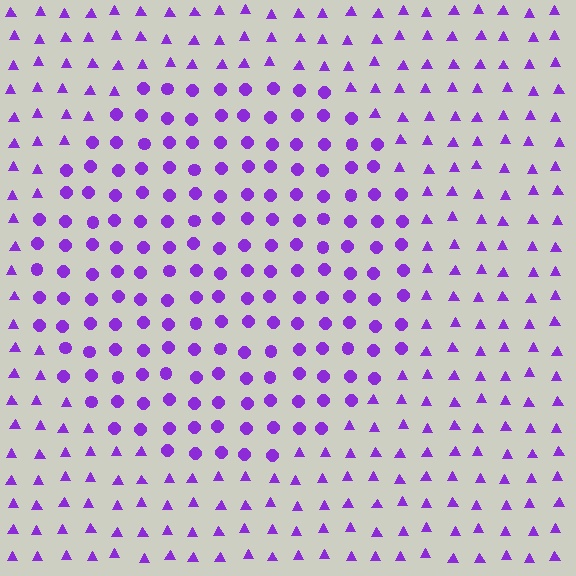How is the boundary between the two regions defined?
The boundary is defined by a change in element shape: circles inside vs. triangles outside. All elements share the same color and spacing.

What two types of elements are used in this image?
The image uses circles inside the circle region and triangles outside it.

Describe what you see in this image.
The image is filled with small purple elements arranged in a uniform grid. A circle-shaped region contains circles, while the surrounding area contains triangles. The boundary is defined purely by the change in element shape.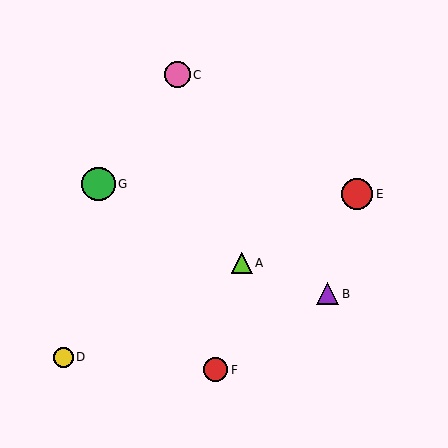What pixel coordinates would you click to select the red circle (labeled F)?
Click at (216, 370) to select the red circle F.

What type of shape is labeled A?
Shape A is a lime triangle.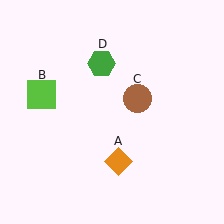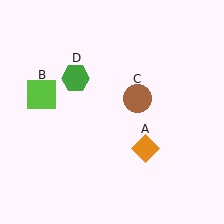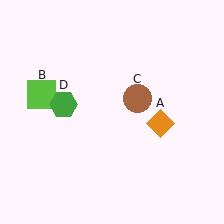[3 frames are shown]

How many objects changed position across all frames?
2 objects changed position: orange diamond (object A), green hexagon (object D).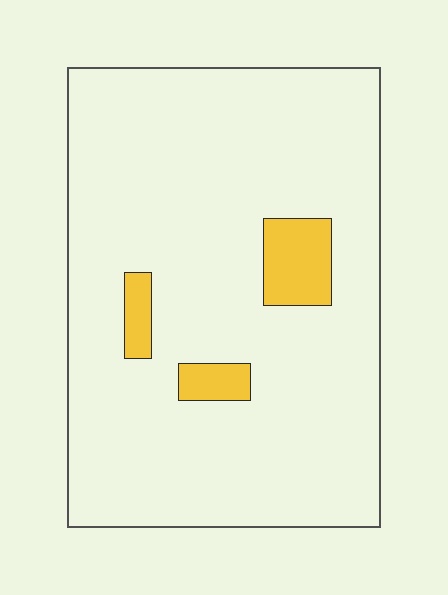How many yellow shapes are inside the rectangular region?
3.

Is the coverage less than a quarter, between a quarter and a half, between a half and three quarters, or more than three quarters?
Less than a quarter.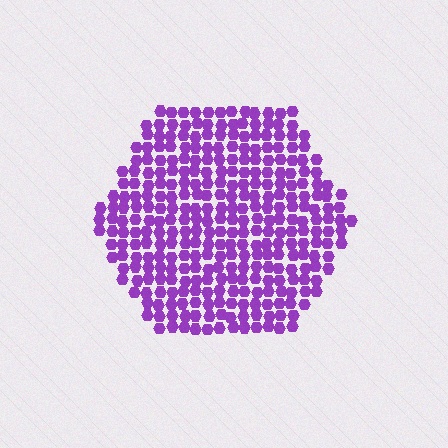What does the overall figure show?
The overall figure shows a hexagon.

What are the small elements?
The small elements are hexagons.